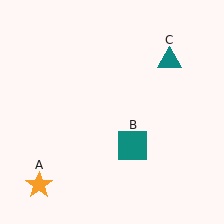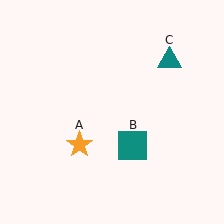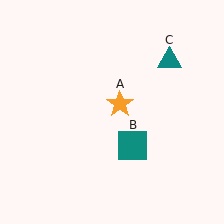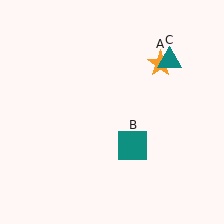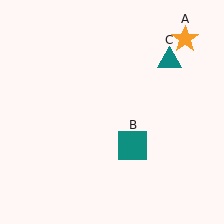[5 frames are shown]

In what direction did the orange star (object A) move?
The orange star (object A) moved up and to the right.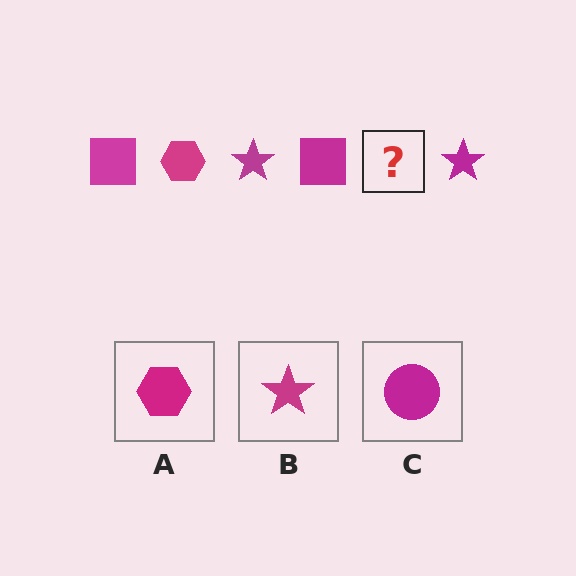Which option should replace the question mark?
Option A.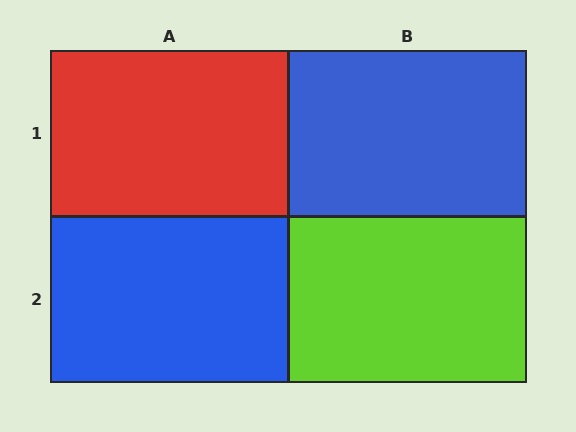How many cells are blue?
2 cells are blue.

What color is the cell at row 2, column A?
Blue.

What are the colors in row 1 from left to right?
Red, blue.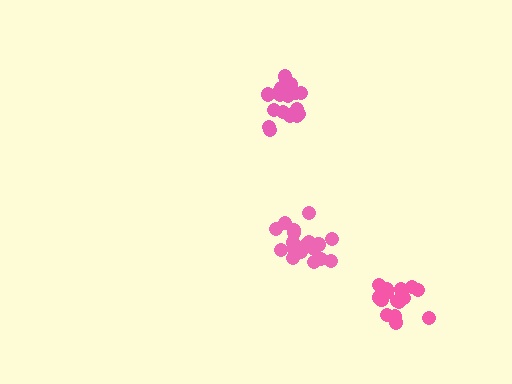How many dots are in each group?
Group 1: 16 dots, Group 2: 21 dots, Group 3: 18 dots (55 total).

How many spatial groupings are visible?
There are 3 spatial groupings.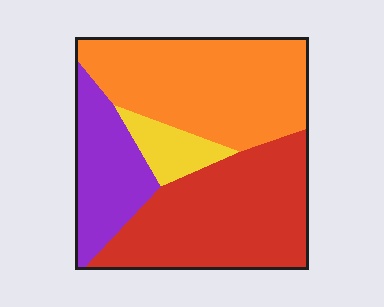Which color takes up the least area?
Yellow, at roughly 5%.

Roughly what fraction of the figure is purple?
Purple takes up about one sixth (1/6) of the figure.